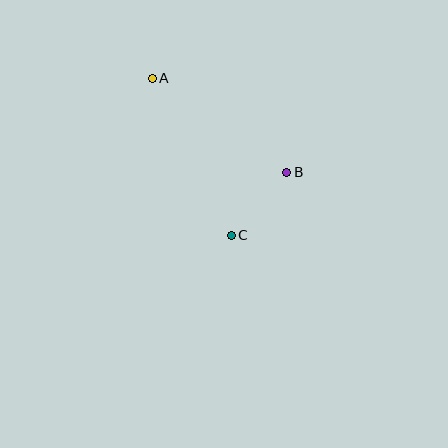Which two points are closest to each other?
Points B and C are closest to each other.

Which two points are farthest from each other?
Points A and C are farthest from each other.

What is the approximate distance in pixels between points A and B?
The distance between A and B is approximately 164 pixels.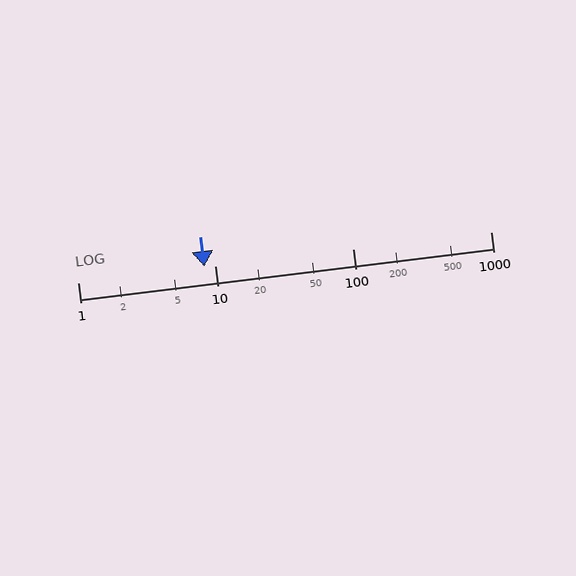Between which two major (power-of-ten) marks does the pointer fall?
The pointer is between 1 and 10.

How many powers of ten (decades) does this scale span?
The scale spans 3 decades, from 1 to 1000.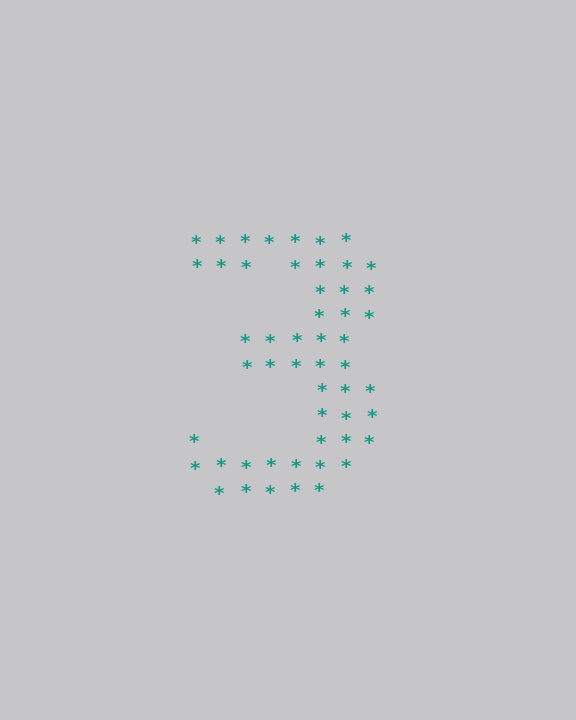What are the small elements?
The small elements are asterisks.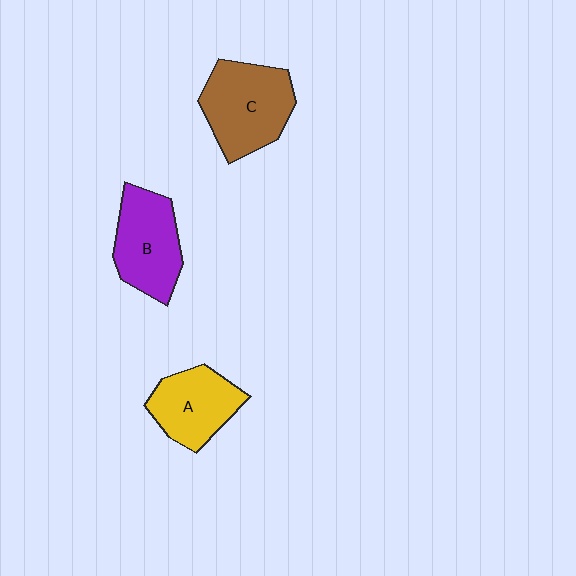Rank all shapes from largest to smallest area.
From largest to smallest: C (brown), B (purple), A (yellow).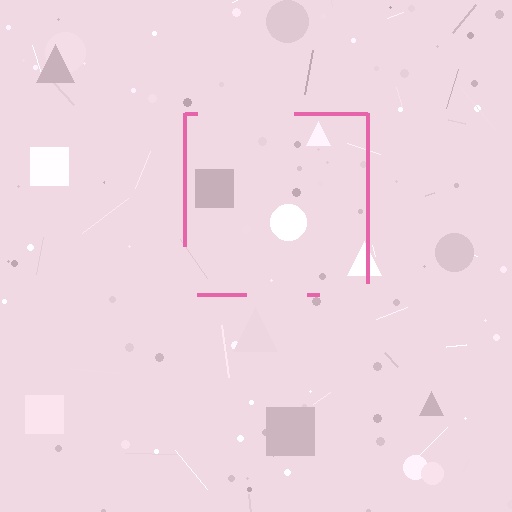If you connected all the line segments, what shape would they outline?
They would outline a square.